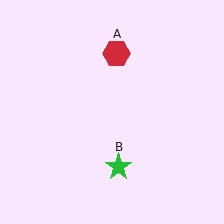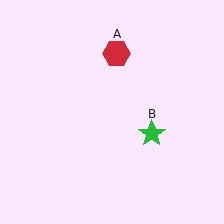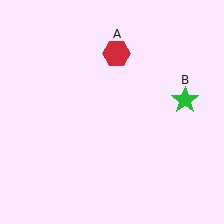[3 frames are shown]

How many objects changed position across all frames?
1 object changed position: green star (object B).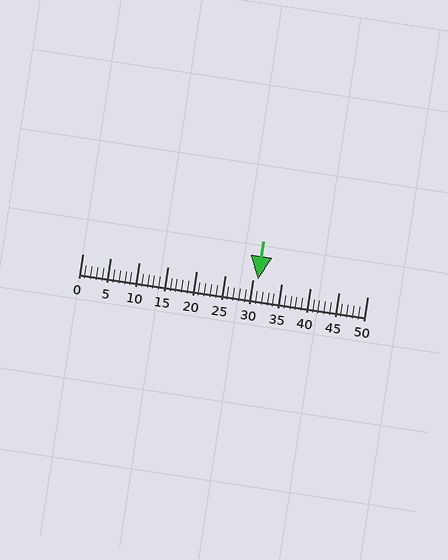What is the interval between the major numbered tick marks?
The major tick marks are spaced 5 units apart.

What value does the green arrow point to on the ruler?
The green arrow points to approximately 31.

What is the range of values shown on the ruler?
The ruler shows values from 0 to 50.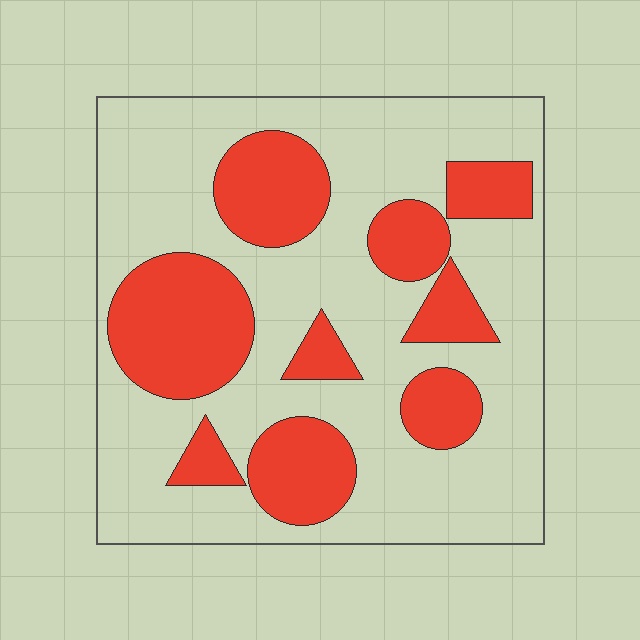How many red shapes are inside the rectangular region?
9.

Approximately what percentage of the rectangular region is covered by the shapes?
Approximately 30%.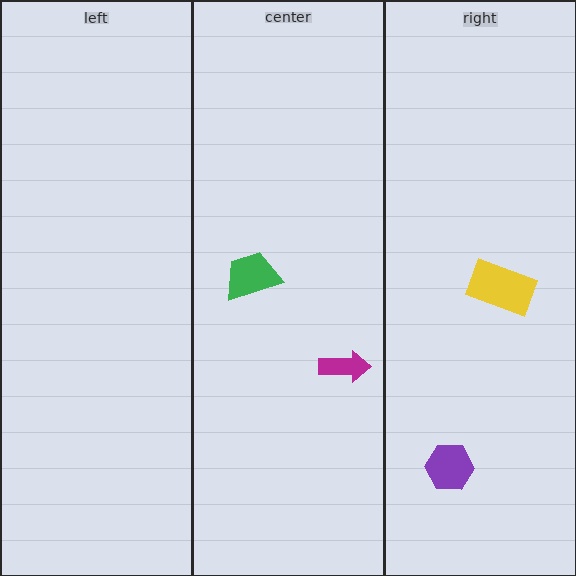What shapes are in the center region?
The green trapezoid, the magenta arrow.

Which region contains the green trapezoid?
The center region.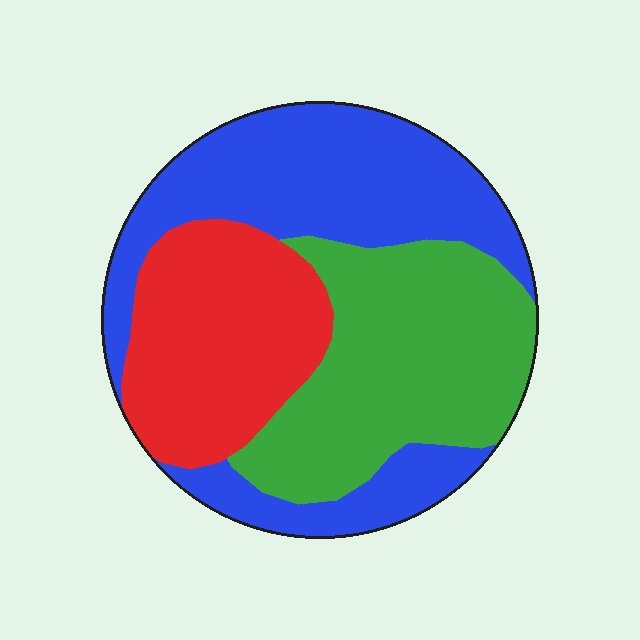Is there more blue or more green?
Blue.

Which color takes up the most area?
Blue, at roughly 40%.